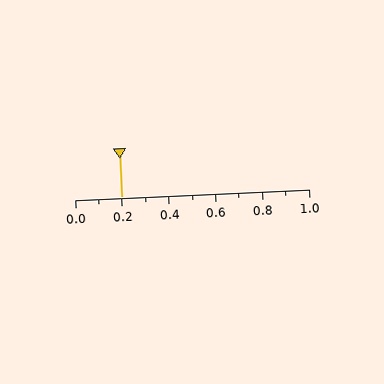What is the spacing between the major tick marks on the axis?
The major ticks are spaced 0.2 apart.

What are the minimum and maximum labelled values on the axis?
The axis runs from 0.0 to 1.0.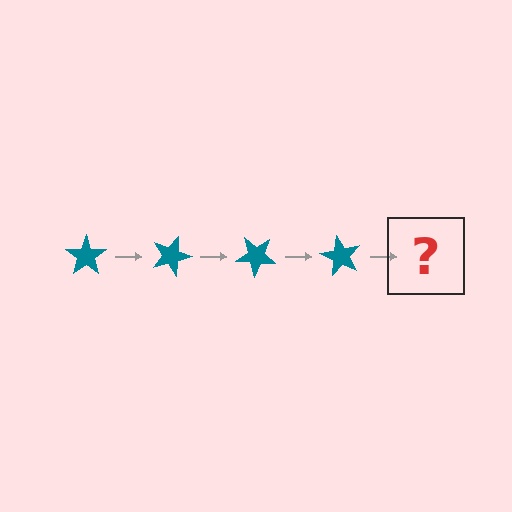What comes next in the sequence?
The next element should be a teal star rotated 80 degrees.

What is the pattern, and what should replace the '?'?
The pattern is that the star rotates 20 degrees each step. The '?' should be a teal star rotated 80 degrees.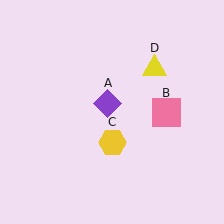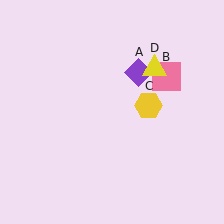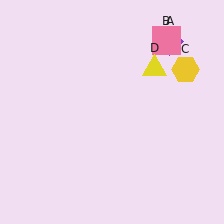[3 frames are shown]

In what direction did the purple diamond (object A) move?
The purple diamond (object A) moved up and to the right.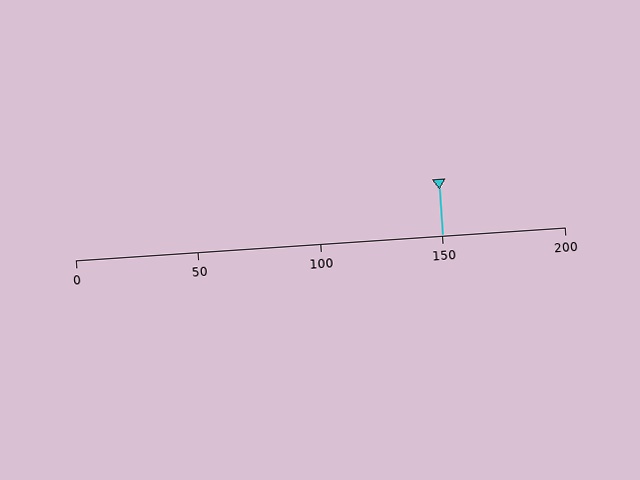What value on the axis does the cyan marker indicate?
The marker indicates approximately 150.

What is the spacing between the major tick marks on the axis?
The major ticks are spaced 50 apart.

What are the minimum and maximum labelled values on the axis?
The axis runs from 0 to 200.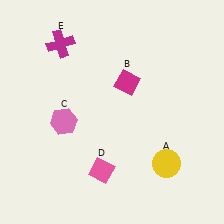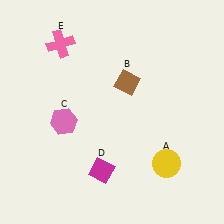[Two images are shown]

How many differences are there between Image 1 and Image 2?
There are 3 differences between the two images.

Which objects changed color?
B changed from magenta to brown. D changed from pink to magenta. E changed from magenta to pink.